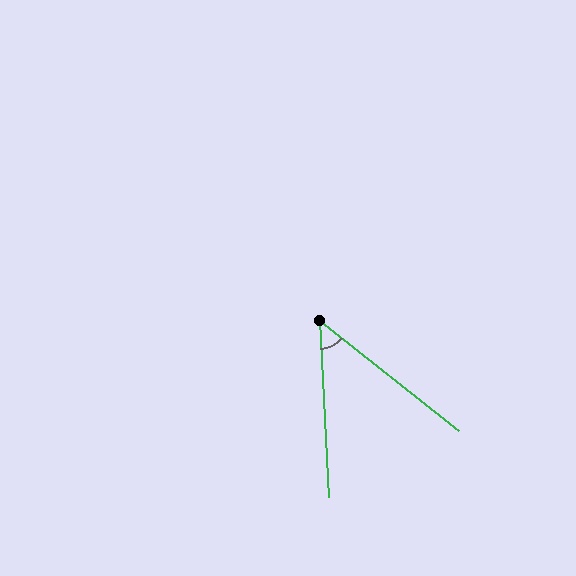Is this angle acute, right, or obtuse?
It is acute.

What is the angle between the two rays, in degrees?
Approximately 49 degrees.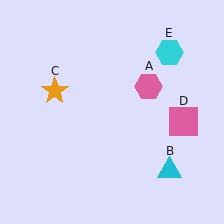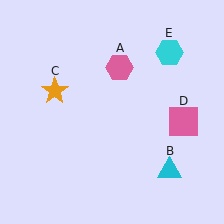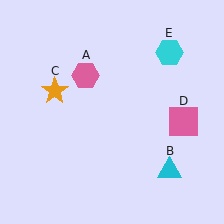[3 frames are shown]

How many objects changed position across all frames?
1 object changed position: pink hexagon (object A).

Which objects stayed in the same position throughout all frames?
Cyan triangle (object B) and orange star (object C) and pink square (object D) and cyan hexagon (object E) remained stationary.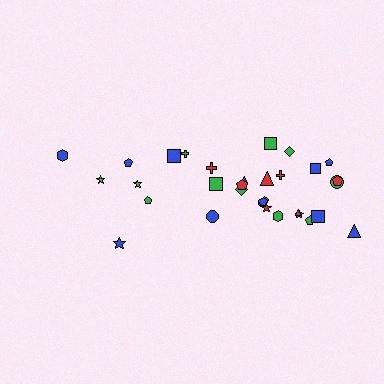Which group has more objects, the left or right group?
The right group.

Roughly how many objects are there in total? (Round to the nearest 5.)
Roughly 30 objects in total.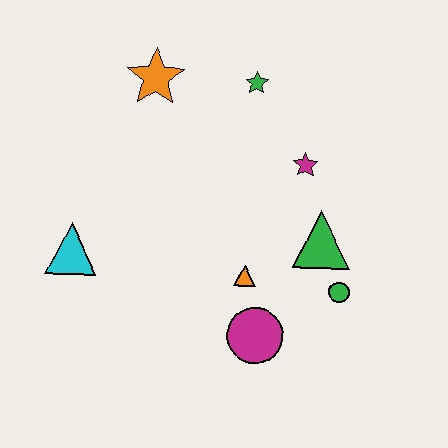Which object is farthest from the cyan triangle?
The green circle is farthest from the cyan triangle.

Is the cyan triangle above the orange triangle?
Yes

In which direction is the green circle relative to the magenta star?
The green circle is below the magenta star.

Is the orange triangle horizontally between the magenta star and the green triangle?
No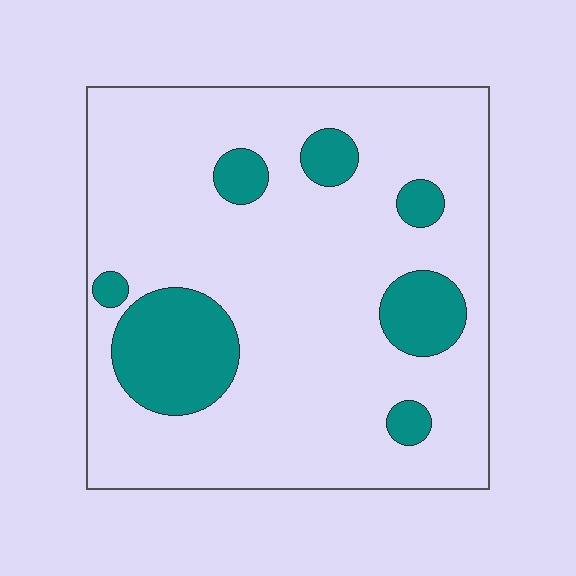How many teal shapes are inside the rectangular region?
7.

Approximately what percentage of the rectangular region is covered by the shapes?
Approximately 20%.